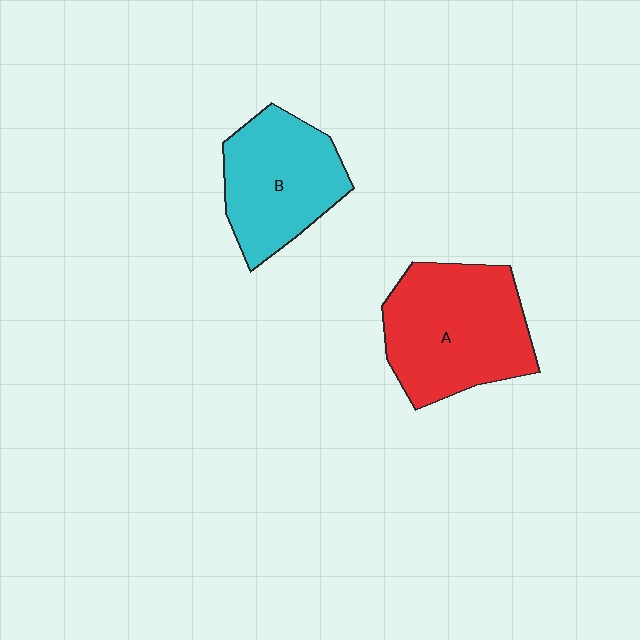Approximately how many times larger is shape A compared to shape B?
Approximately 1.2 times.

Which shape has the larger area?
Shape A (red).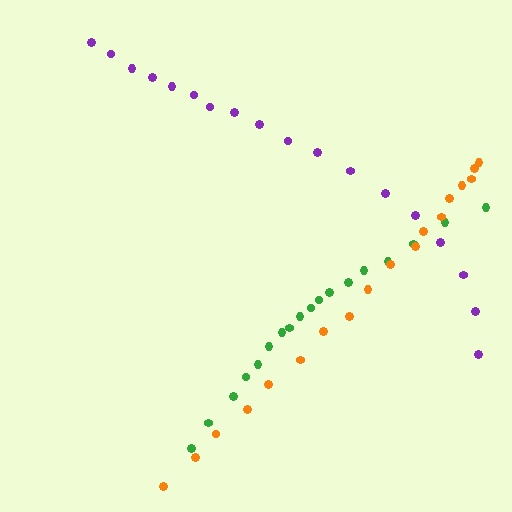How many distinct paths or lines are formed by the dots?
There are 3 distinct paths.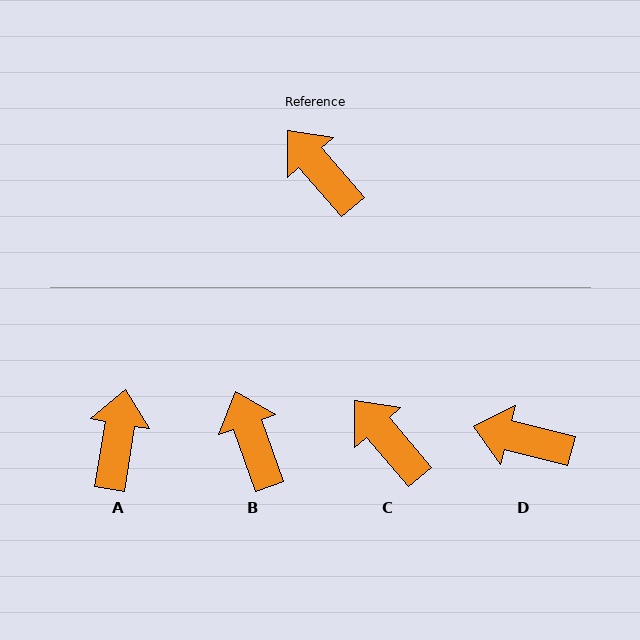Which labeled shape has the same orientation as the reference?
C.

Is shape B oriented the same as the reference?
No, it is off by about 21 degrees.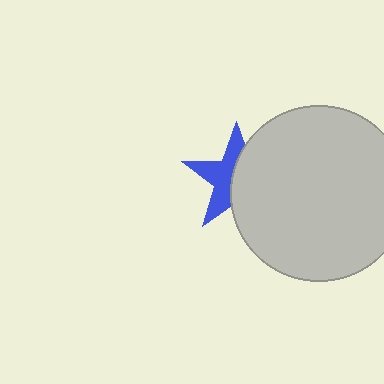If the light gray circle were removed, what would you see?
You would see the complete blue star.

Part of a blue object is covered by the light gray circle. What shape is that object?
It is a star.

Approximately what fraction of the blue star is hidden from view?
Roughly 52% of the blue star is hidden behind the light gray circle.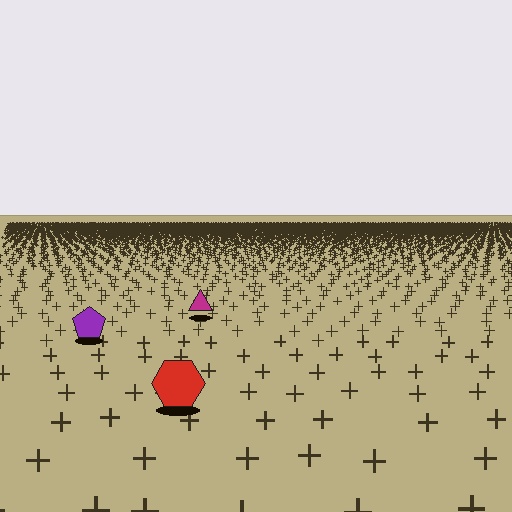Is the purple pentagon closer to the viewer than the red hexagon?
No. The red hexagon is closer — you can tell from the texture gradient: the ground texture is coarser near it.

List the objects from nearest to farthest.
From nearest to farthest: the red hexagon, the purple pentagon, the magenta triangle.